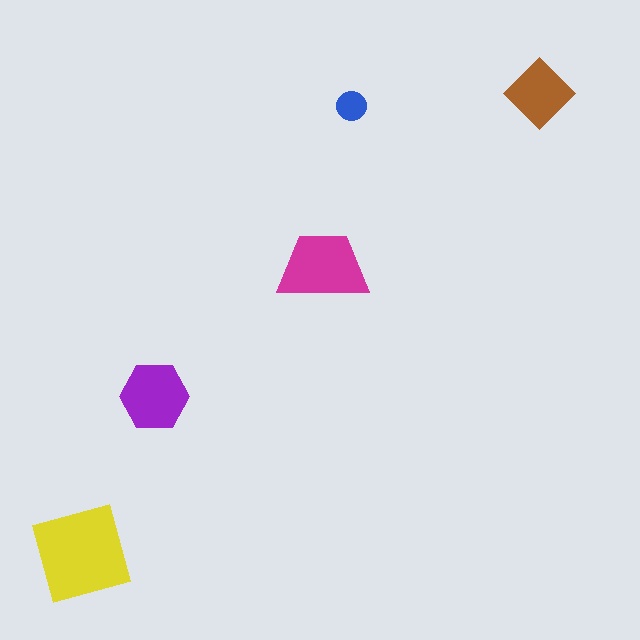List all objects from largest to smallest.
The yellow square, the magenta trapezoid, the purple hexagon, the brown diamond, the blue circle.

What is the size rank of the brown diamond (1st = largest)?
4th.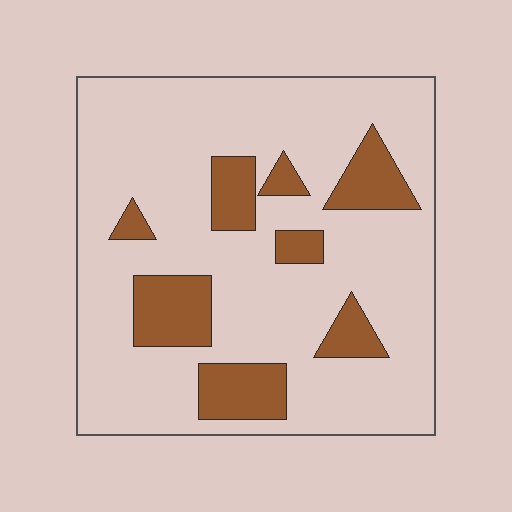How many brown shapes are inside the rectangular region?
8.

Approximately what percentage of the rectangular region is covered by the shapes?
Approximately 20%.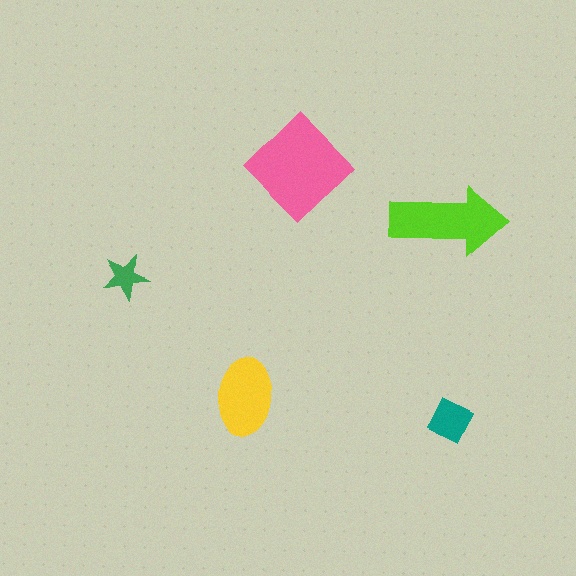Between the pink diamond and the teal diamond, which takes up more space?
The pink diamond.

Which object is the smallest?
The green star.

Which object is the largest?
The pink diamond.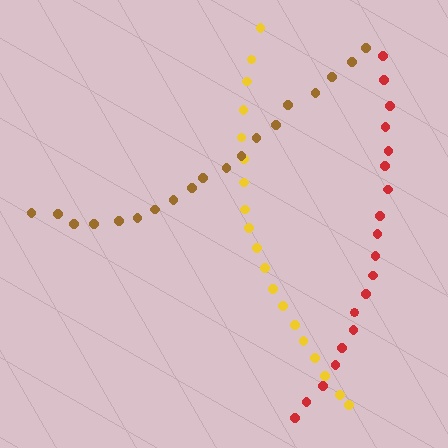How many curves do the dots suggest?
There are 3 distinct paths.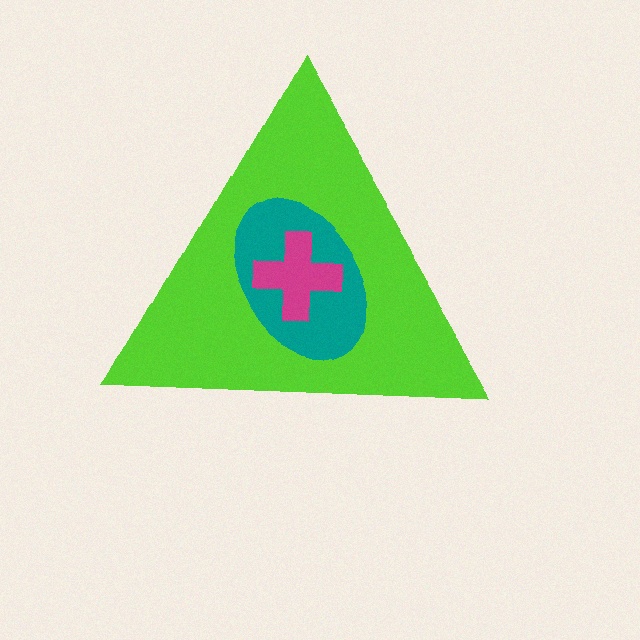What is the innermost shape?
The magenta cross.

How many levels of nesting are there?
3.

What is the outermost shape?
The lime triangle.